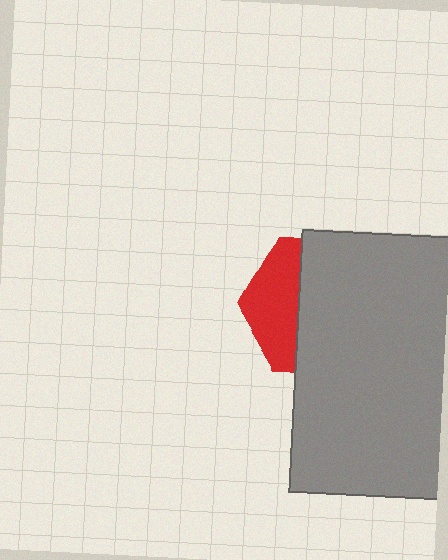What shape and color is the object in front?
The object in front is a gray rectangle.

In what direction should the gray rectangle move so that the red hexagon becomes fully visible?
The gray rectangle should move right. That is the shortest direction to clear the overlap and leave the red hexagon fully visible.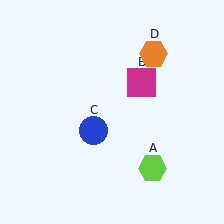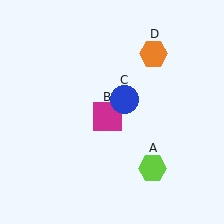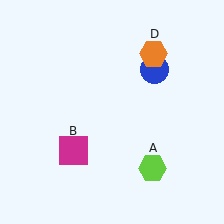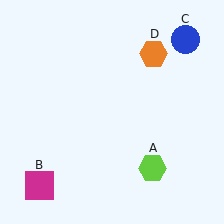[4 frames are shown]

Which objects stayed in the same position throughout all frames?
Lime hexagon (object A) and orange hexagon (object D) remained stationary.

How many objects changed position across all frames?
2 objects changed position: magenta square (object B), blue circle (object C).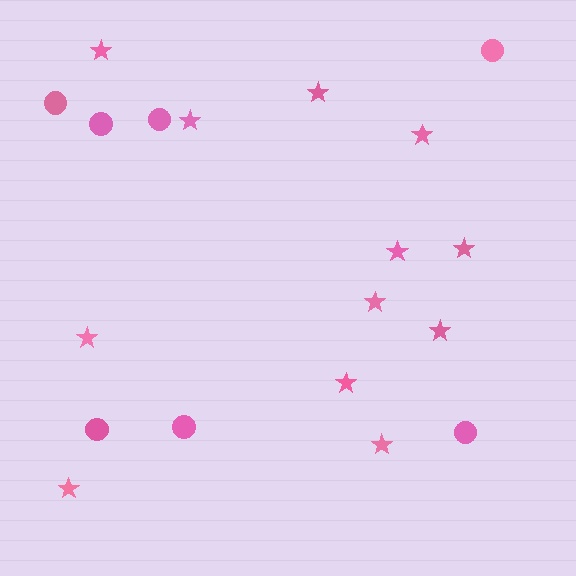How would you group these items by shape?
There are 2 groups: one group of circles (7) and one group of stars (12).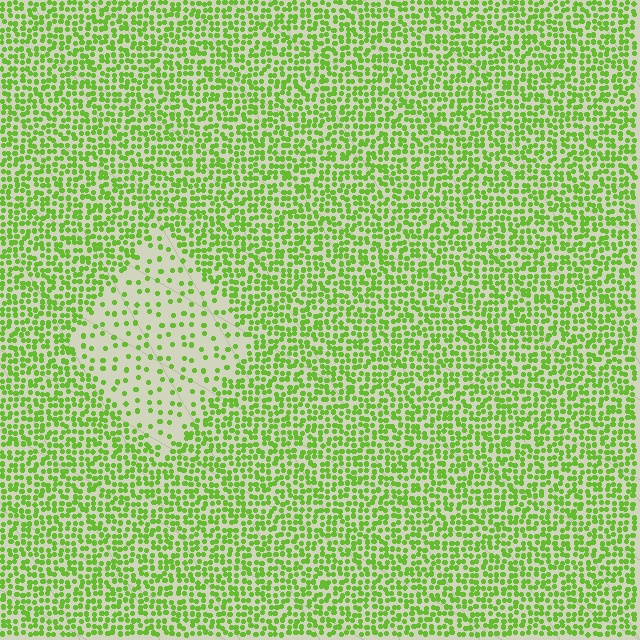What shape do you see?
I see a diamond.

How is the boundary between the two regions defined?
The boundary is defined by a change in element density (approximately 2.9x ratio). All elements are the same color, size, and shape.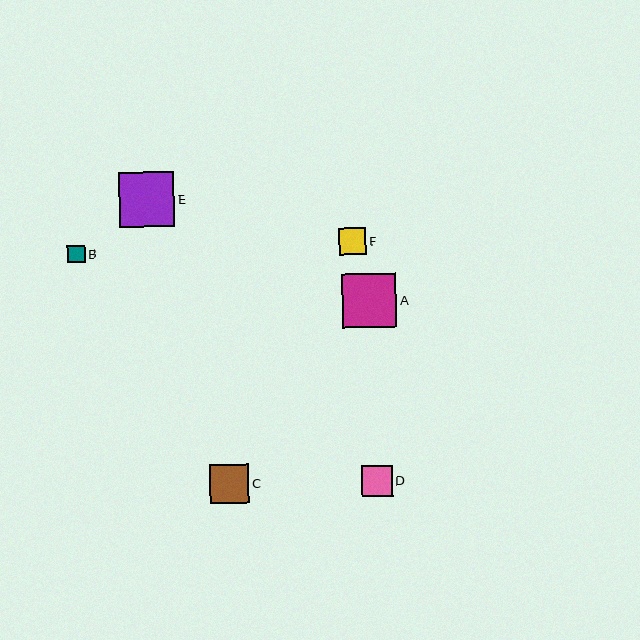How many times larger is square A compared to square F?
Square A is approximately 2.0 times the size of square F.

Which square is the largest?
Square E is the largest with a size of approximately 55 pixels.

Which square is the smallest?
Square B is the smallest with a size of approximately 18 pixels.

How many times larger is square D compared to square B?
Square D is approximately 1.7 times the size of square B.